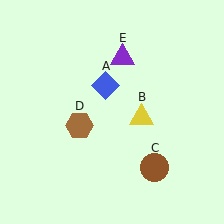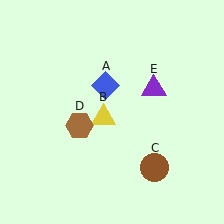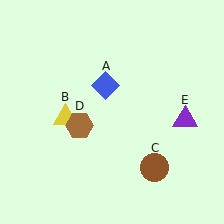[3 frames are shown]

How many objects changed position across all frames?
2 objects changed position: yellow triangle (object B), purple triangle (object E).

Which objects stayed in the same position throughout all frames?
Blue diamond (object A) and brown circle (object C) and brown hexagon (object D) remained stationary.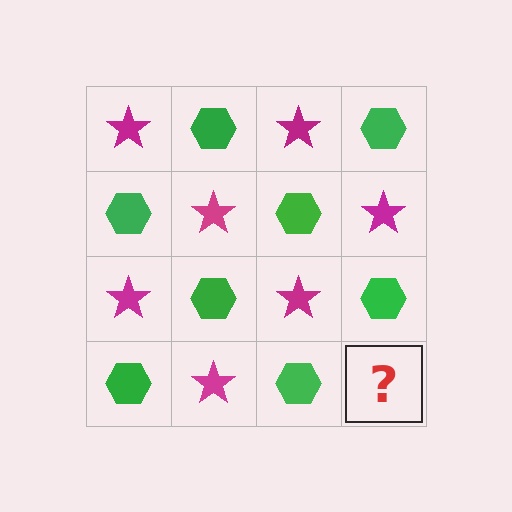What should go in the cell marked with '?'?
The missing cell should contain a magenta star.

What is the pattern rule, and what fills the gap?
The rule is that it alternates magenta star and green hexagon in a checkerboard pattern. The gap should be filled with a magenta star.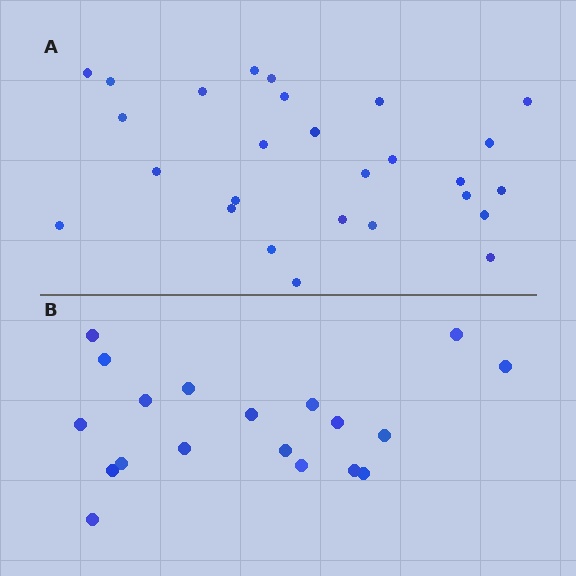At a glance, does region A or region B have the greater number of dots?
Region A (the top region) has more dots.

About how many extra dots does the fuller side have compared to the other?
Region A has roughly 8 or so more dots than region B.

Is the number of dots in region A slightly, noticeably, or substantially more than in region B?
Region A has noticeably more, but not dramatically so. The ratio is roughly 1.4 to 1.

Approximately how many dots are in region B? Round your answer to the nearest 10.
About 20 dots. (The exact count is 19, which rounds to 20.)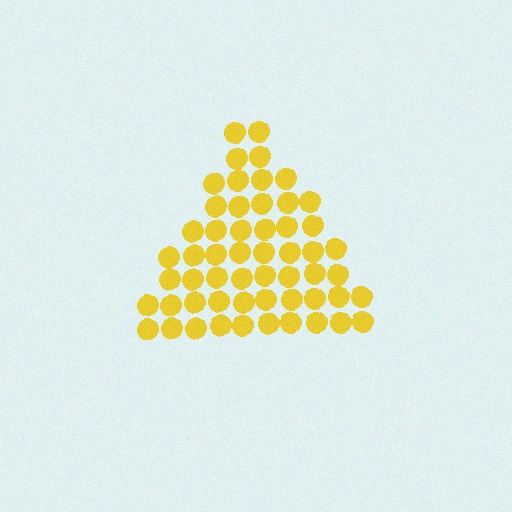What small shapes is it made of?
It is made of small circles.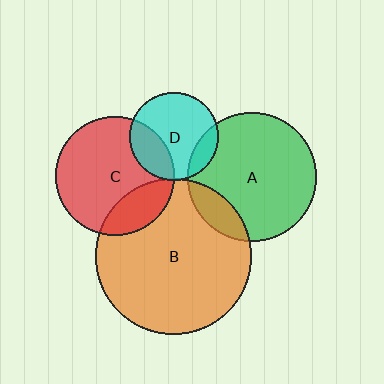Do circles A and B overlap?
Yes.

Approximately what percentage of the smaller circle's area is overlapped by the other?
Approximately 15%.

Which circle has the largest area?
Circle B (orange).